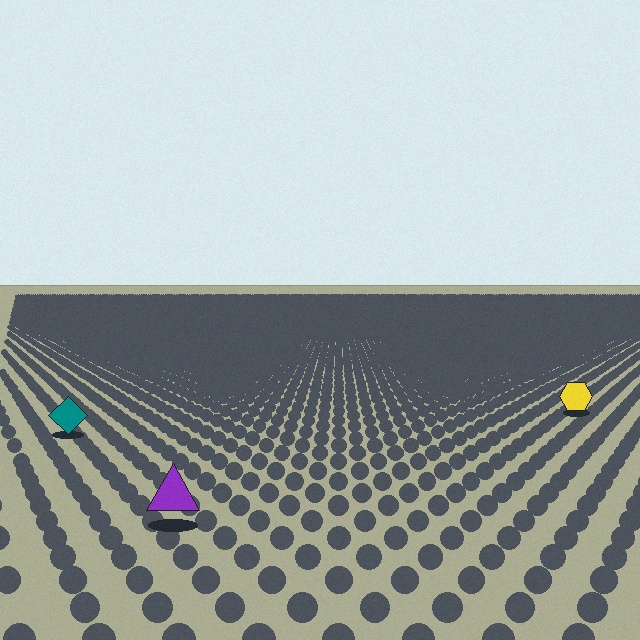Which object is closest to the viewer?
The purple triangle is closest. The texture marks near it are larger and more spread out.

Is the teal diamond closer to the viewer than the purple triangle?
No. The purple triangle is closer — you can tell from the texture gradient: the ground texture is coarser near it.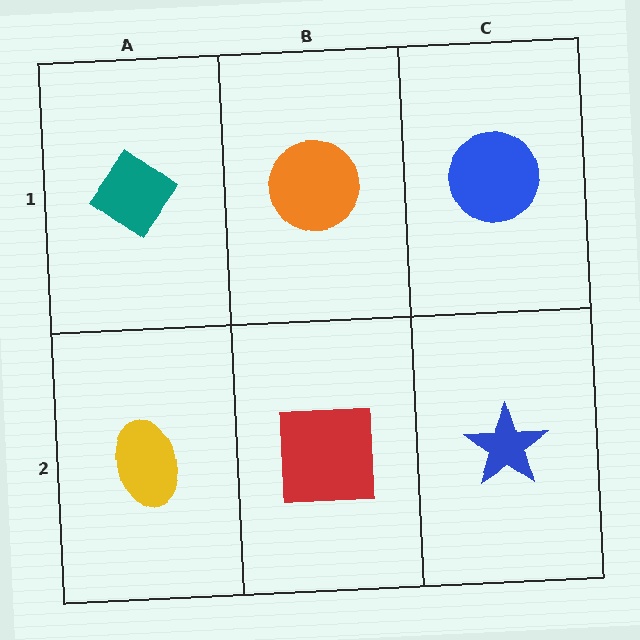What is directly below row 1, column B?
A red square.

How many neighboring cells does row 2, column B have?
3.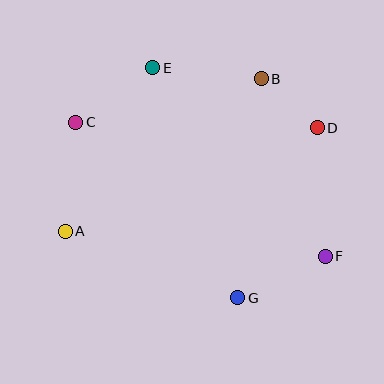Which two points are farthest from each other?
Points C and F are farthest from each other.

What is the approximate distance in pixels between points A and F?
The distance between A and F is approximately 261 pixels.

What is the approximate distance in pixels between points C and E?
The distance between C and E is approximately 94 pixels.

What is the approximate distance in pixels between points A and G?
The distance between A and G is approximately 185 pixels.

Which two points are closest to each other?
Points B and D are closest to each other.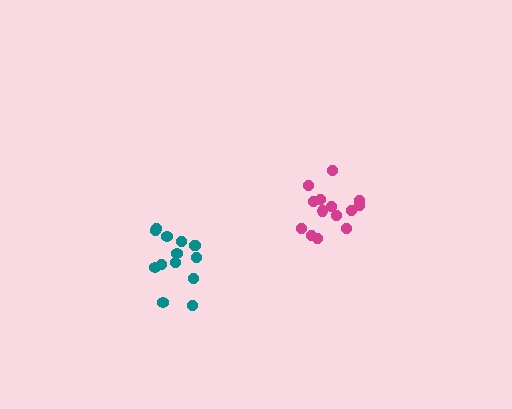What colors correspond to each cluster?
The clusters are colored: magenta, teal.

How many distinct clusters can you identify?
There are 2 distinct clusters.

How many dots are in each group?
Group 1: 14 dots, Group 2: 14 dots (28 total).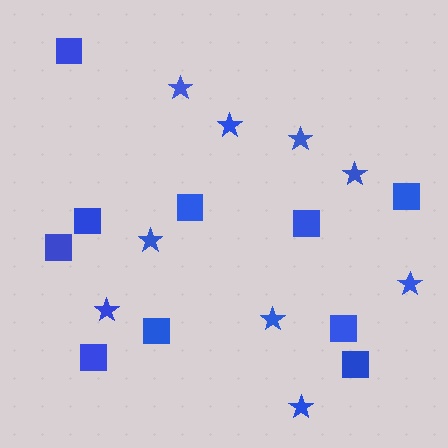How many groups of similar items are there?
There are 2 groups: one group of squares (10) and one group of stars (9).